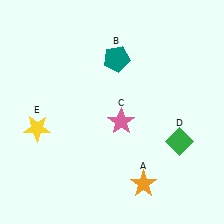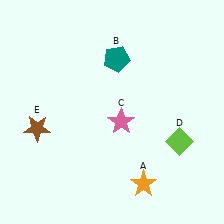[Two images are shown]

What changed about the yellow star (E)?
In Image 1, E is yellow. In Image 2, it changed to brown.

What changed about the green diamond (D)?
In Image 1, D is green. In Image 2, it changed to lime.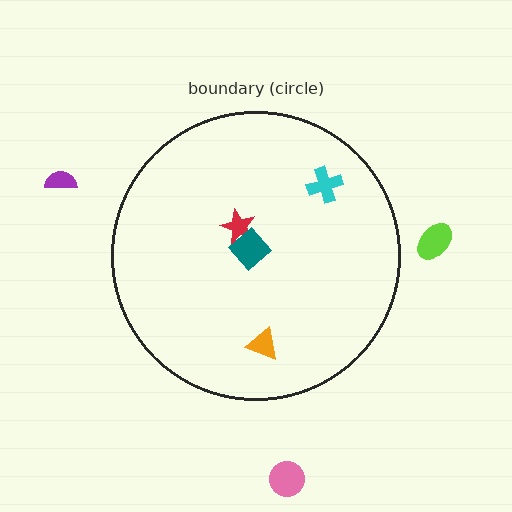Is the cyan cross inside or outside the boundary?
Inside.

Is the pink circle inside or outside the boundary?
Outside.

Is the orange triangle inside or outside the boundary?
Inside.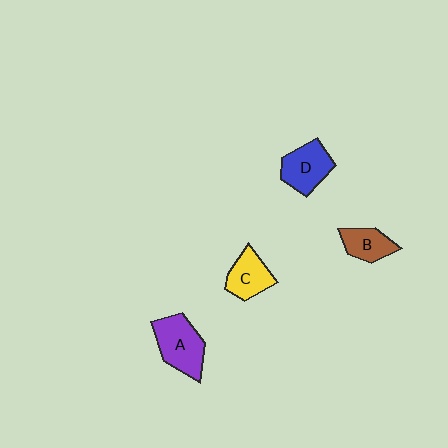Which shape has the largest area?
Shape A (purple).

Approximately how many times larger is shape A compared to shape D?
Approximately 1.2 times.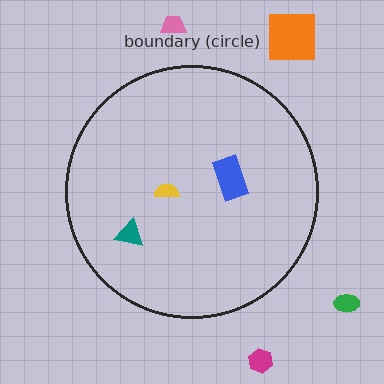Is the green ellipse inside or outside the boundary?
Outside.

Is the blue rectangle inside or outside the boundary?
Inside.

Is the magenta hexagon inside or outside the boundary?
Outside.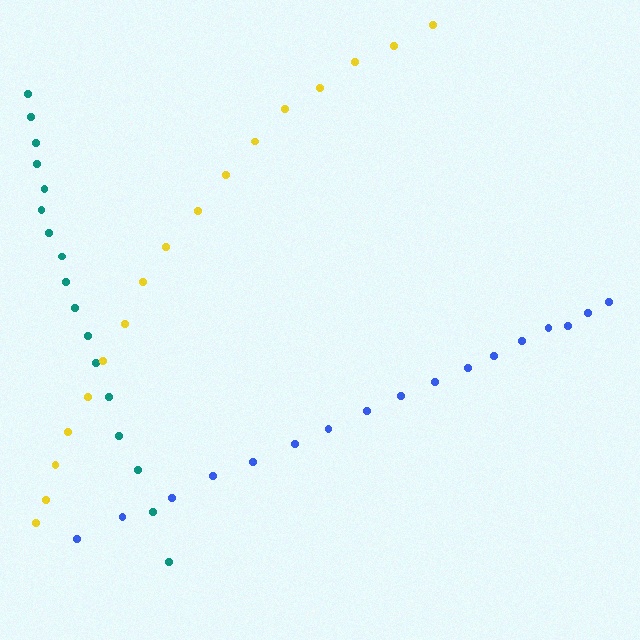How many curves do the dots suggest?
There are 3 distinct paths.